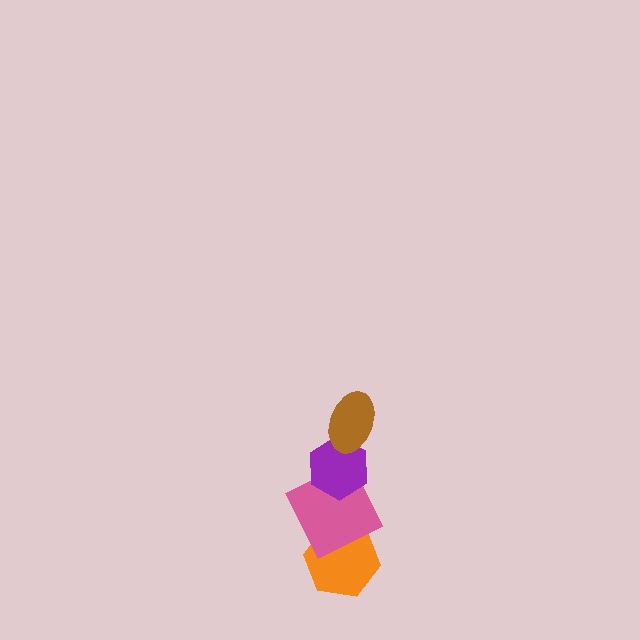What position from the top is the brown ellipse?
The brown ellipse is 1st from the top.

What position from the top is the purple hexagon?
The purple hexagon is 2nd from the top.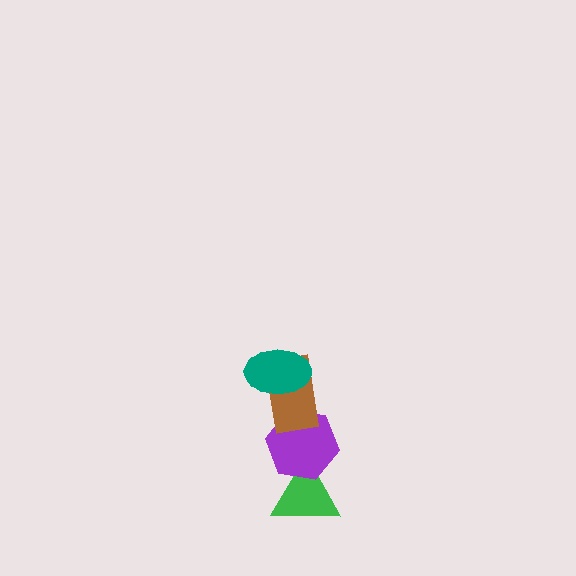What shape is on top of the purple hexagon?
The brown rectangle is on top of the purple hexagon.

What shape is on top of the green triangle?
The purple hexagon is on top of the green triangle.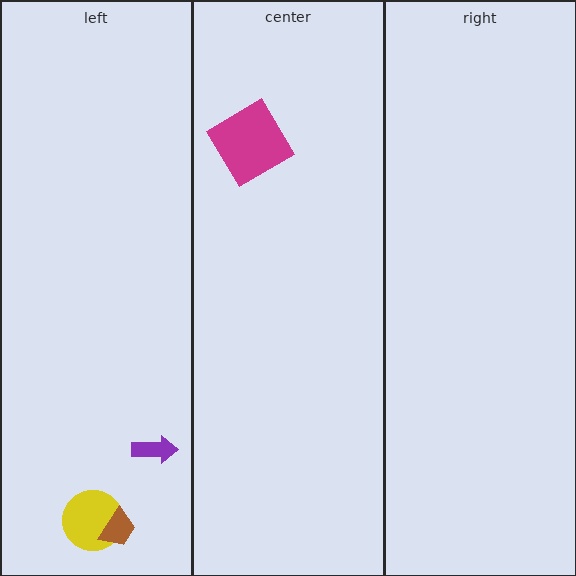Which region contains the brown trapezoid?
The left region.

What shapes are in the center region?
The magenta diamond.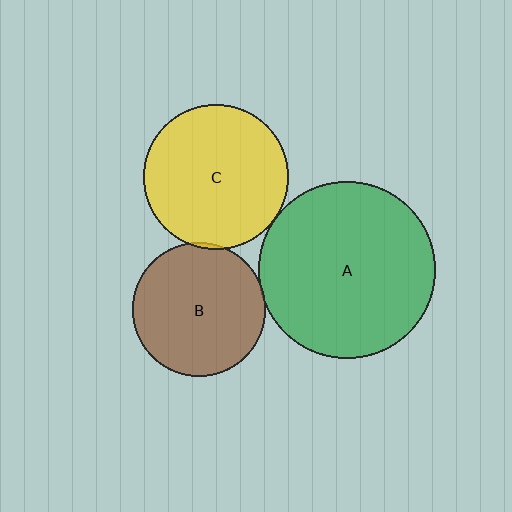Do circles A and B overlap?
Yes.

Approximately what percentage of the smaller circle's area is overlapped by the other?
Approximately 5%.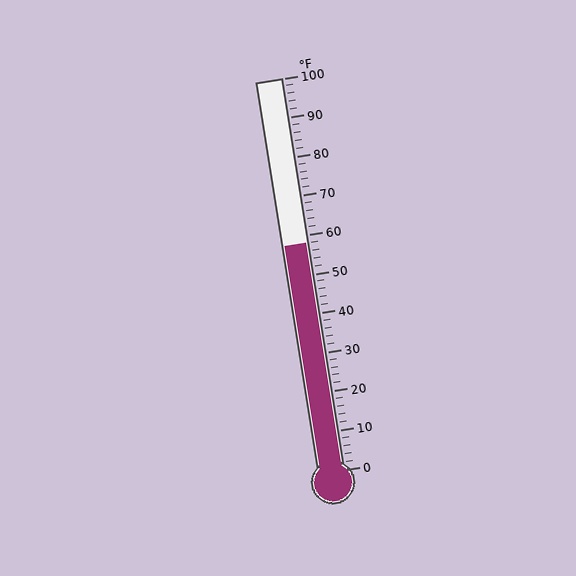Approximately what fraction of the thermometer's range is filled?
The thermometer is filled to approximately 60% of its range.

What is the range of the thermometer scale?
The thermometer scale ranges from 0°F to 100°F.